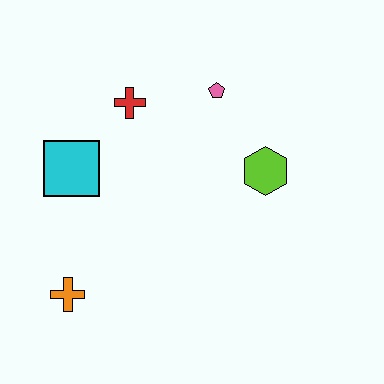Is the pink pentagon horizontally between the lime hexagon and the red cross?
Yes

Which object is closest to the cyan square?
The red cross is closest to the cyan square.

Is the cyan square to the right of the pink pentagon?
No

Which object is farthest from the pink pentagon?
The orange cross is farthest from the pink pentagon.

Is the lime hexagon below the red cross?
Yes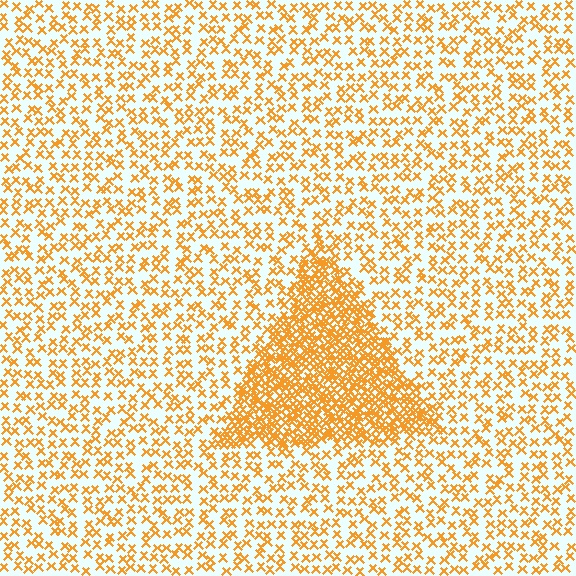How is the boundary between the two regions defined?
The boundary is defined by a change in element density (approximately 2.8x ratio). All elements are the same color, size, and shape.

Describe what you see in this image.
The image contains small orange elements arranged at two different densities. A triangle-shaped region is visible where the elements are more densely packed than the surrounding area.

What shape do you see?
I see a triangle.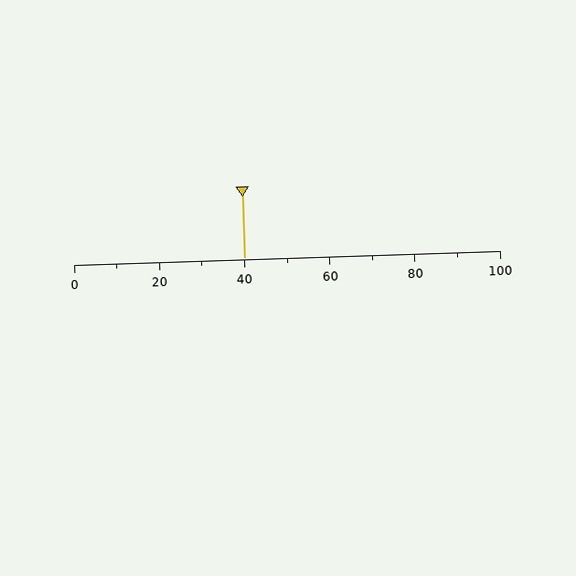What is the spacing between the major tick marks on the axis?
The major ticks are spaced 20 apart.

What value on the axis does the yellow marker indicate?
The marker indicates approximately 40.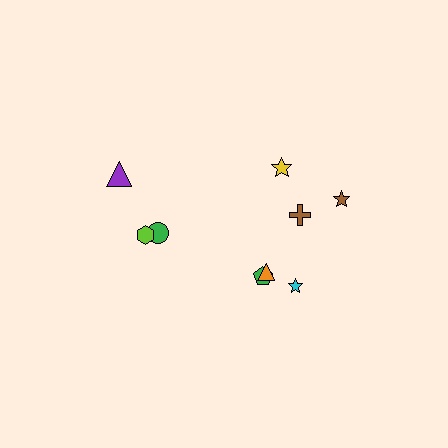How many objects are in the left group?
There are 3 objects.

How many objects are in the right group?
There are 6 objects.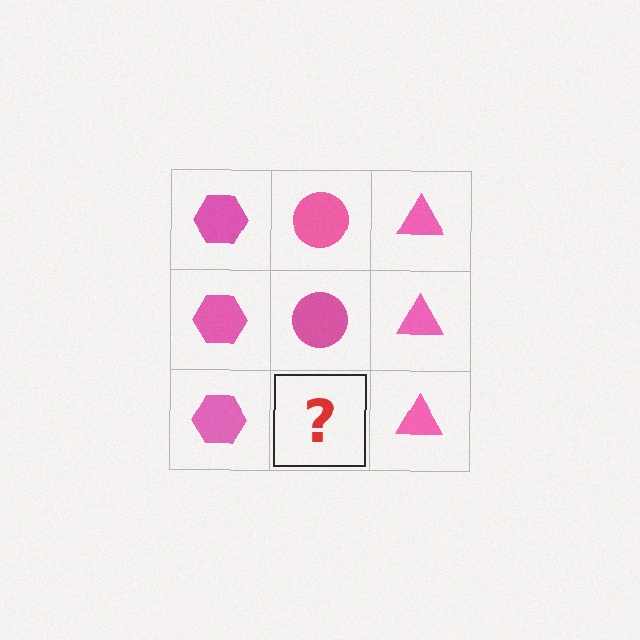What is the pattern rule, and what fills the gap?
The rule is that each column has a consistent shape. The gap should be filled with a pink circle.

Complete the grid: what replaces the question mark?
The question mark should be replaced with a pink circle.